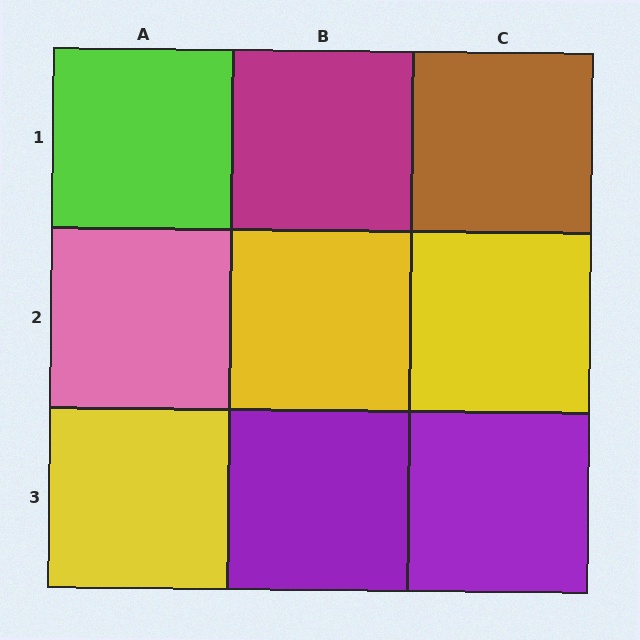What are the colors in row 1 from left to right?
Lime, magenta, brown.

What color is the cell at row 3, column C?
Purple.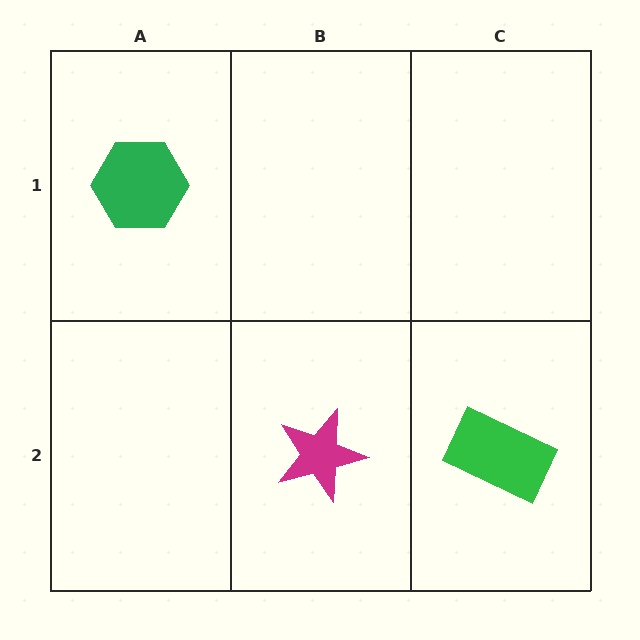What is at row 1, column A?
A green hexagon.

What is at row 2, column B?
A magenta star.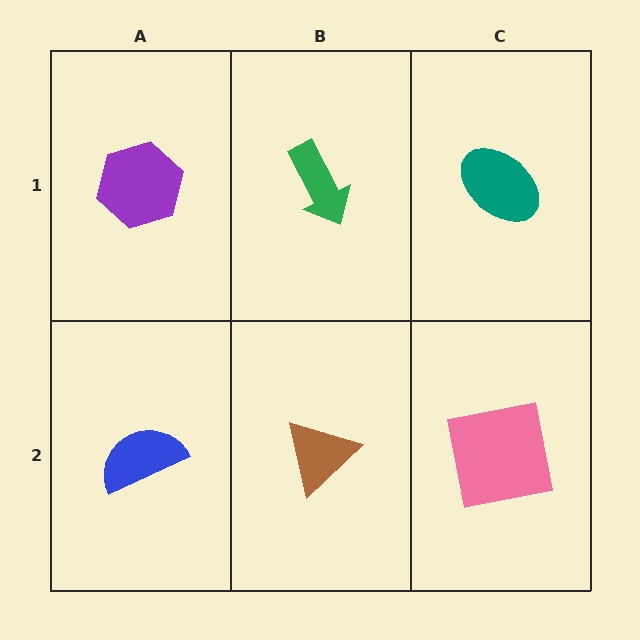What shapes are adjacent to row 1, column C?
A pink square (row 2, column C), a green arrow (row 1, column B).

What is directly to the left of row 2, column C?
A brown triangle.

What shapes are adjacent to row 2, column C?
A teal ellipse (row 1, column C), a brown triangle (row 2, column B).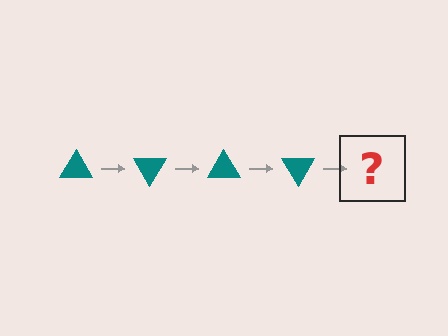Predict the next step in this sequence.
The next step is a teal triangle rotated 240 degrees.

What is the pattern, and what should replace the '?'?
The pattern is that the triangle rotates 60 degrees each step. The '?' should be a teal triangle rotated 240 degrees.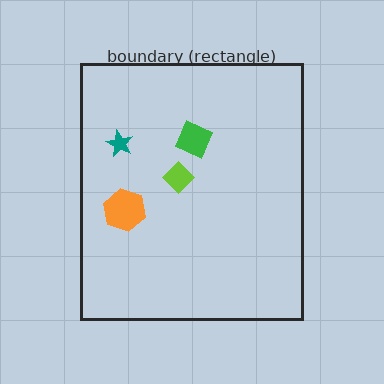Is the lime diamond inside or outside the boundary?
Inside.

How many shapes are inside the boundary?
4 inside, 0 outside.